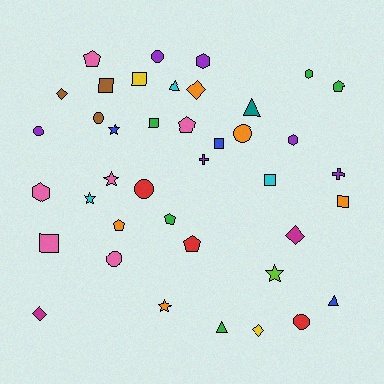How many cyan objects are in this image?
There are 3 cyan objects.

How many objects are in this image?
There are 40 objects.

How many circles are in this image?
There are 7 circles.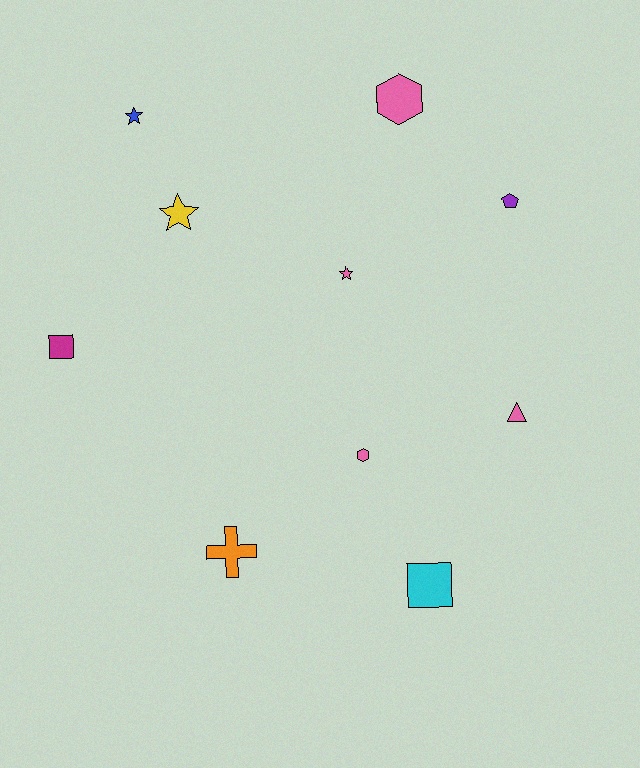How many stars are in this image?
There are 3 stars.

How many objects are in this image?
There are 10 objects.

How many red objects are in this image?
There are no red objects.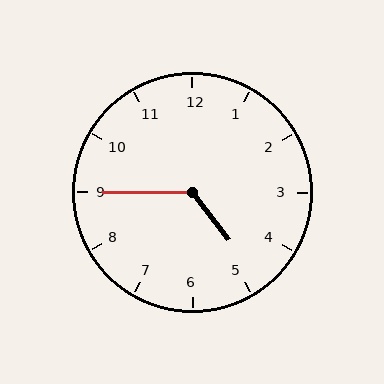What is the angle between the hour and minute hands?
Approximately 128 degrees.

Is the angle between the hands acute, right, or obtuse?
It is obtuse.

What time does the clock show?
4:45.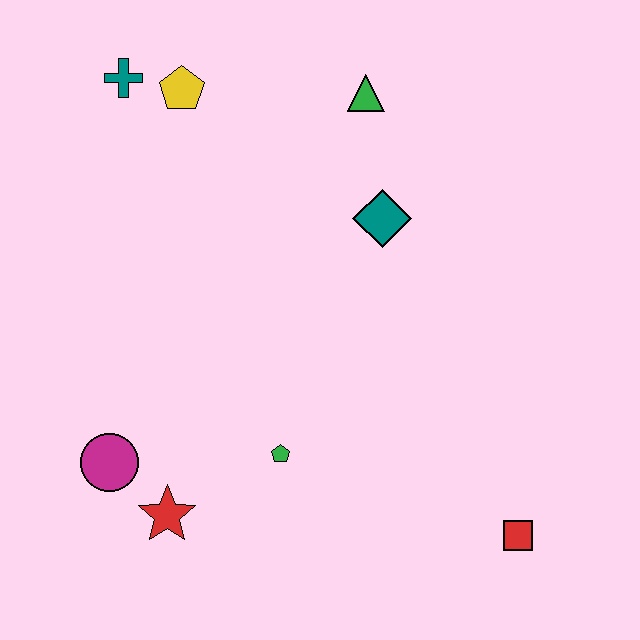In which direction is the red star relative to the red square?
The red star is to the left of the red square.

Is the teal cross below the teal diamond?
No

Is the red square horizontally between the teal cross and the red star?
No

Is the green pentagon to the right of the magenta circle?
Yes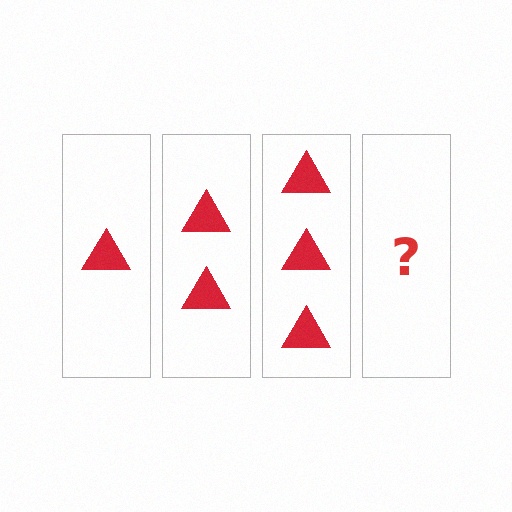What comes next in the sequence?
The next element should be 4 triangles.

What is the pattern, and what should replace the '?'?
The pattern is that each step adds one more triangle. The '?' should be 4 triangles.